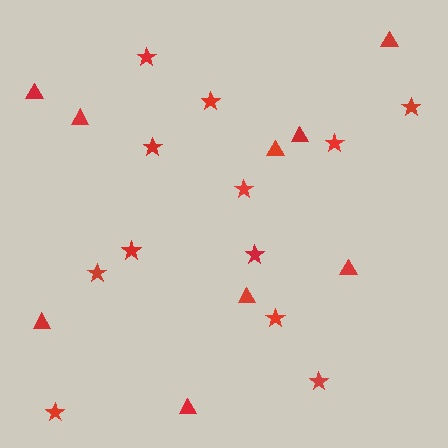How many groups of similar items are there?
There are 2 groups: one group of stars (12) and one group of triangles (9).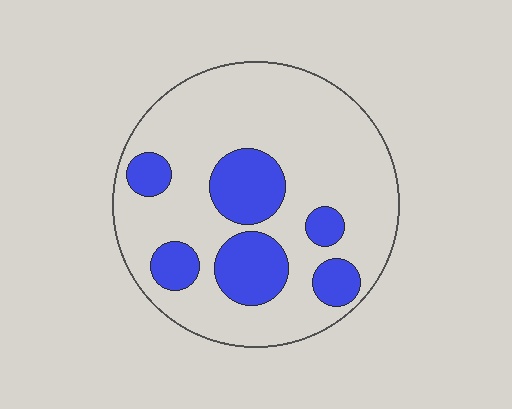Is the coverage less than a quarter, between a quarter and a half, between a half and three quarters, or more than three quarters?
Less than a quarter.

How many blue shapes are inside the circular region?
6.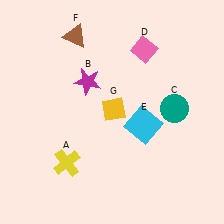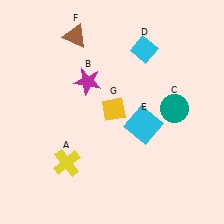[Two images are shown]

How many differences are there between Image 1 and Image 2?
There is 1 difference between the two images.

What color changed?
The diamond (D) changed from pink in Image 1 to cyan in Image 2.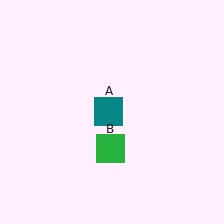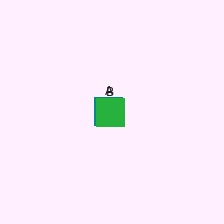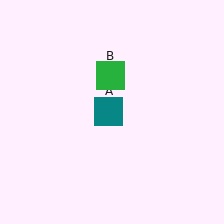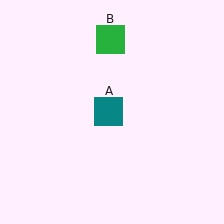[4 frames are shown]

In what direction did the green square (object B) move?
The green square (object B) moved up.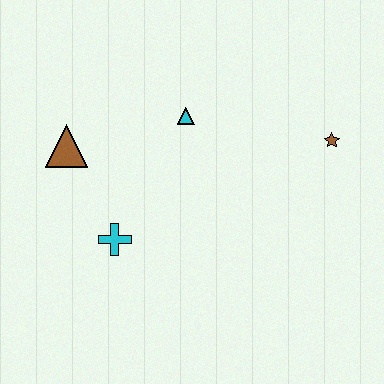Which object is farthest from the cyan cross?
The brown star is farthest from the cyan cross.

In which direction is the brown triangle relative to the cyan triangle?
The brown triangle is to the left of the cyan triangle.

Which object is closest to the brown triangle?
The cyan cross is closest to the brown triangle.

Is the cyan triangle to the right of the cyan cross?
Yes